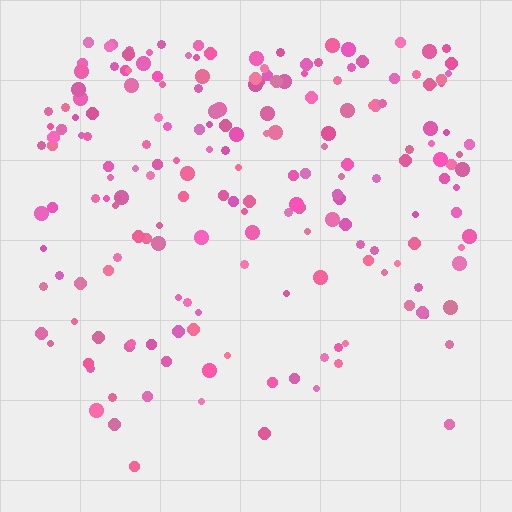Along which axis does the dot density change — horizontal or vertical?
Vertical.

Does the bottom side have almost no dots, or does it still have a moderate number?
Still a moderate number, just noticeably fewer than the top.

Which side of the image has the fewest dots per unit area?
The bottom.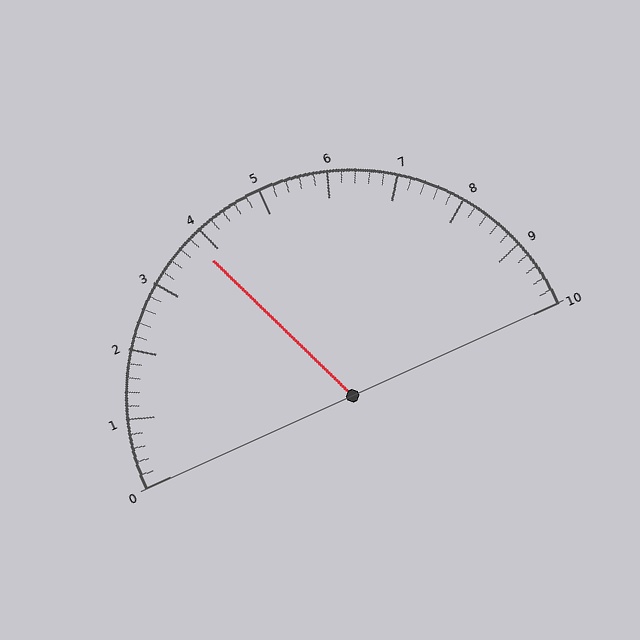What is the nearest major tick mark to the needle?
The nearest major tick mark is 4.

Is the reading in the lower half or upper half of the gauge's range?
The reading is in the lower half of the range (0 to 10).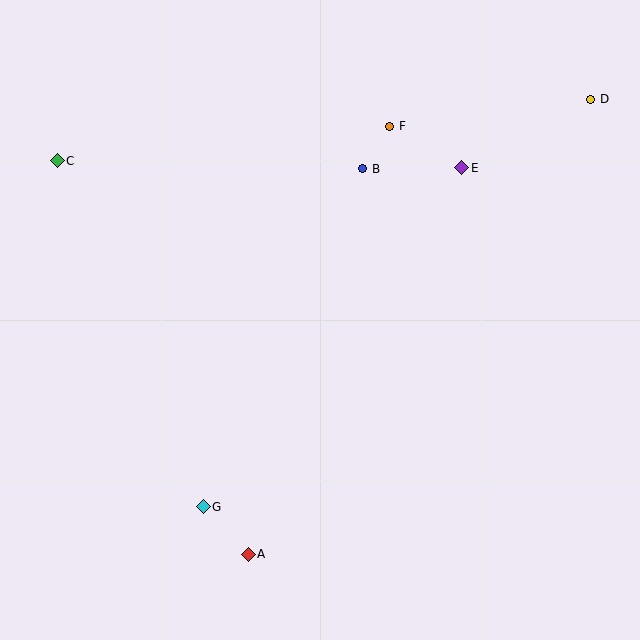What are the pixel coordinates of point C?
Point C is at (57, 161).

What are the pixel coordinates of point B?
Point B is at (363, 169).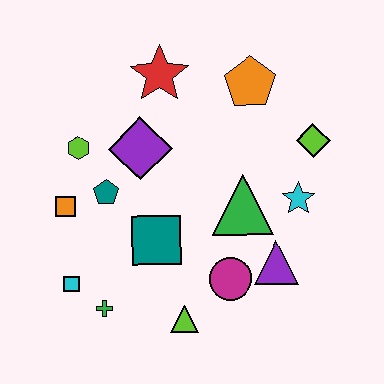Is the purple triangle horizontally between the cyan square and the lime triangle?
No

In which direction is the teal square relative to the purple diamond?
The teal square is below the purple diamond.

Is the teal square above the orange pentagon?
No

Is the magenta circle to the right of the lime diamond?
No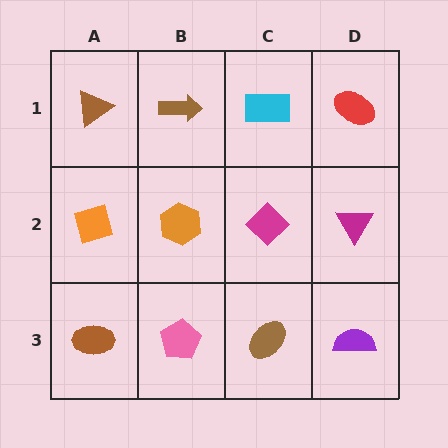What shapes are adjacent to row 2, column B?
A brown arrow (row 1, column B), a pink pentagon (row 3, column B), an orange diamond (row 2, column A), a magenta diamond (row 2, column C).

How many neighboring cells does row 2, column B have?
4.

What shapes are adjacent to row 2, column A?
A brown triangle (row 1, column A), a brown ellipse (row 3, column A), an orange hexagon (row 2, column B).